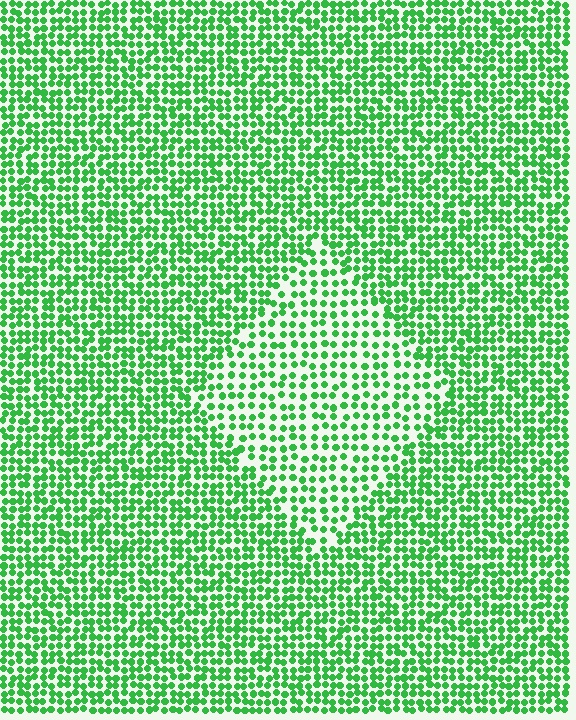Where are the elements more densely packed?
The elements are more densely packed outside the diamond boundary.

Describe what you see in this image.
The image contains small green elements arranged at two different densities. A diamond-shaped region is visible where the elements are less densely packed than the surrounding area.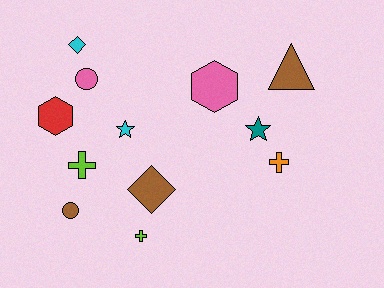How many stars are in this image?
There are 2 stars.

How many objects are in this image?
There are 12 objects.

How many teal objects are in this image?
There is 1 teal object.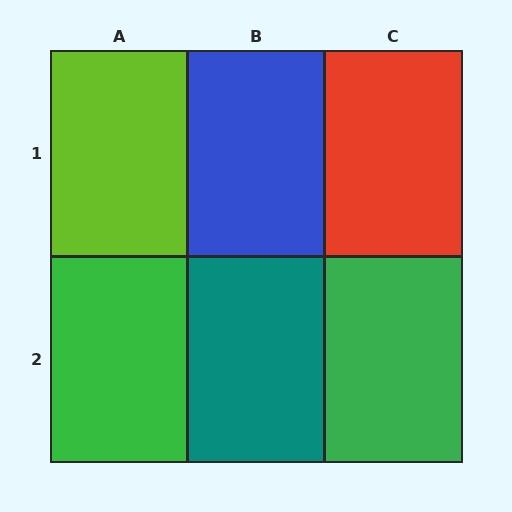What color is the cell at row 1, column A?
Lime.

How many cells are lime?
1 cell is lime.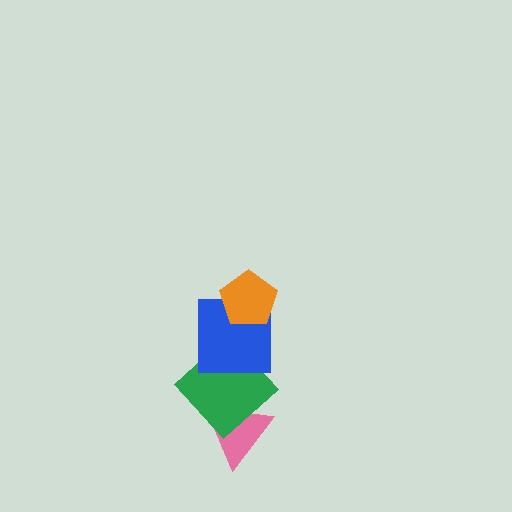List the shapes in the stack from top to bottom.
From top to bottom: the orange pentagon, the blue square, the green diamond, the pink triangle.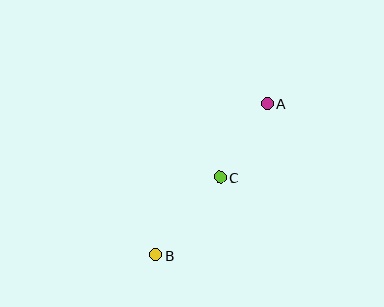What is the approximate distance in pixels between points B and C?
The distance between B and C is approximately 101 pixels.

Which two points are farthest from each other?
Points A and B are farthest from each other.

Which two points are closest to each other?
Points A and C are closest to each other.